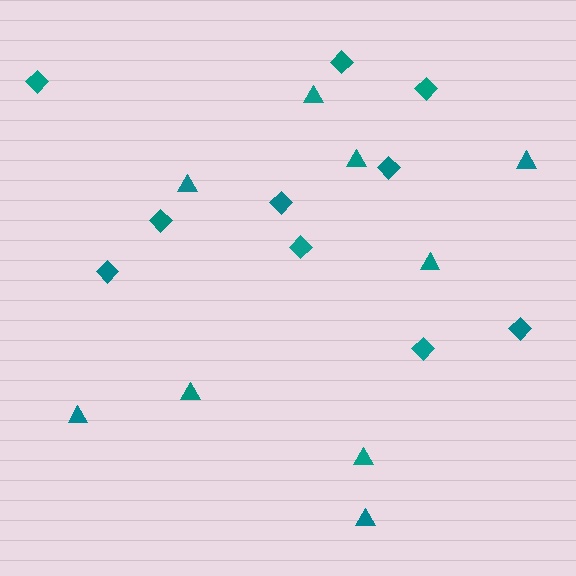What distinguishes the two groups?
There are 2 groups: one group of triangles (9) and one group of diamonds (10).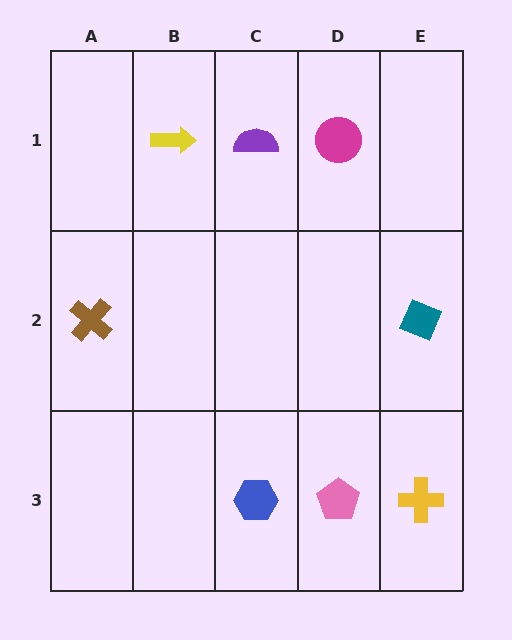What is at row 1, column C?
A purple semicircle.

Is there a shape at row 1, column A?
No, that cell is empty.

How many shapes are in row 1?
3 shapes.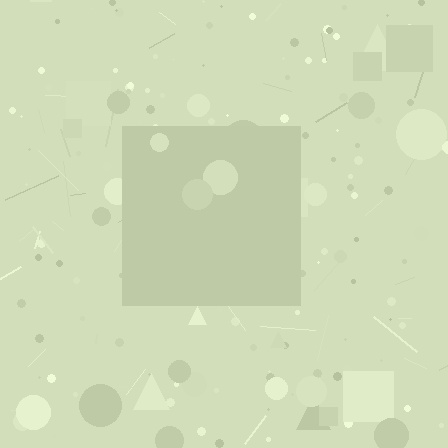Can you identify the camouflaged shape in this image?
The camouflaged shape is a square.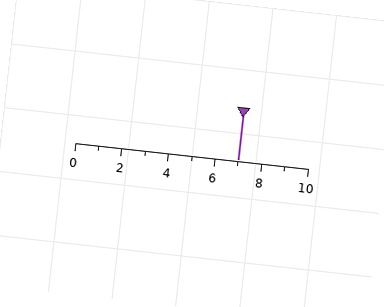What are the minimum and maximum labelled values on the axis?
The axis runs from 0 to 10.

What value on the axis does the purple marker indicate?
The marker indicates approximately 7.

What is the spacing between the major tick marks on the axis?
The major ticks are spaced 2 apart.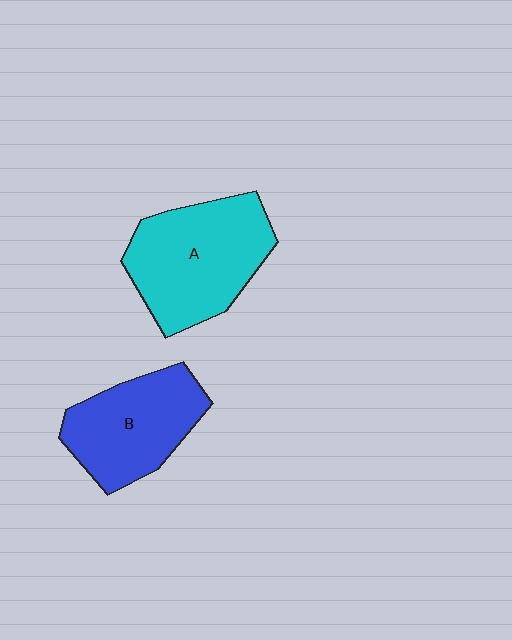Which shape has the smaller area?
Shape B (blue).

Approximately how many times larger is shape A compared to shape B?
Approximately 1.2 times.